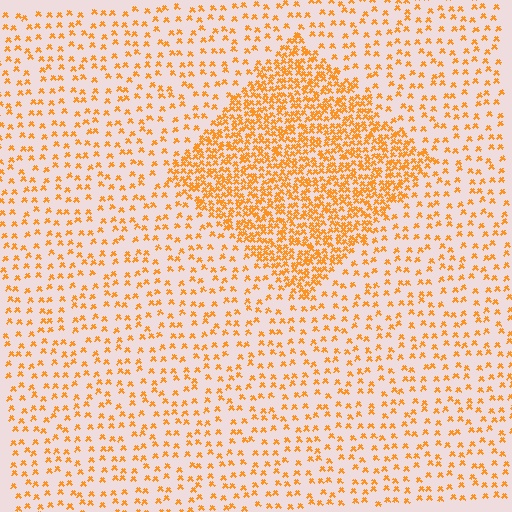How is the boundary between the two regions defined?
The boundary is defined by a change in element density (approximately 2.7x ratio). All elements are the same color, size, and shape.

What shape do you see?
I see a diamond.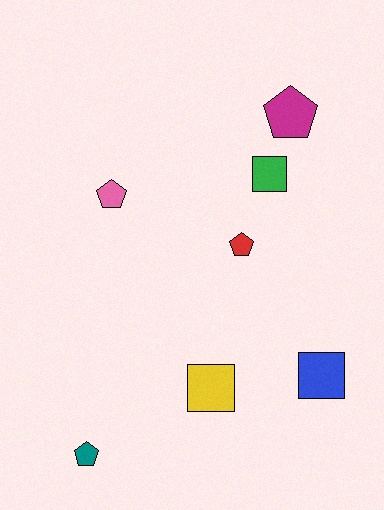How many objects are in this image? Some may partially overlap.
There are 7 objects.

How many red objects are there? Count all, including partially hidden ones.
There is 1 red object.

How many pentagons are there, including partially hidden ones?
There are 4 pentagons.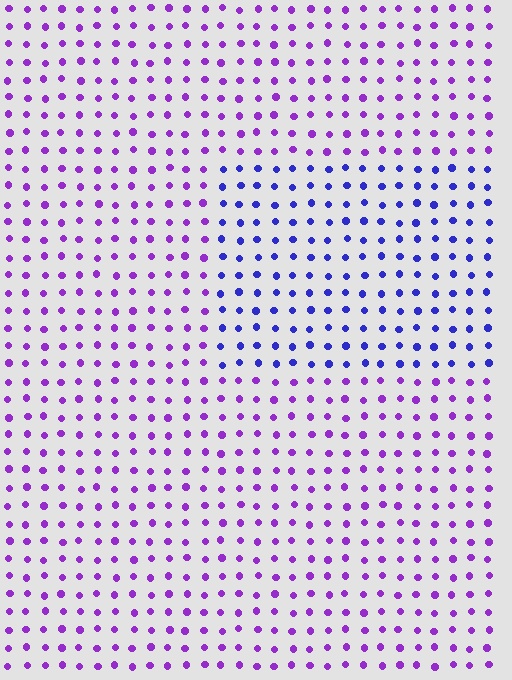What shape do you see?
I see a rectangle.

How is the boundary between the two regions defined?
The boundary is defined purely by a slight shift in hue (about 40 degrees). Spacing, size, and orientation are identical on both sides.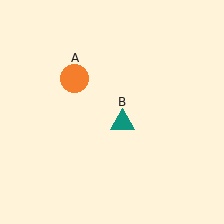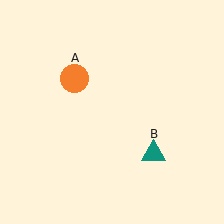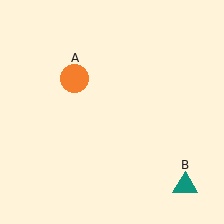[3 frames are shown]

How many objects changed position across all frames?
1 object changed position: teal triangle (object B).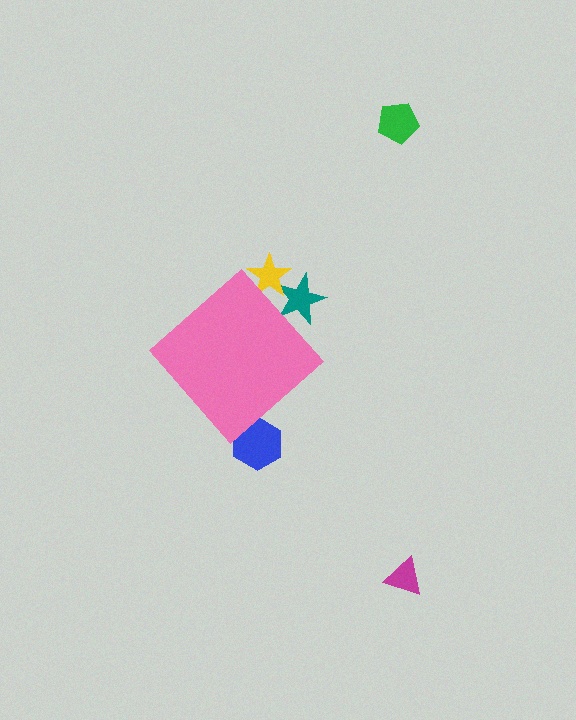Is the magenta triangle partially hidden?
No, the magenta triangle is fully visible.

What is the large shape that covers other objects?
A pink diamond.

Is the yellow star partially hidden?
Yes, the yellow star is partially hidden behind the pink diamond.